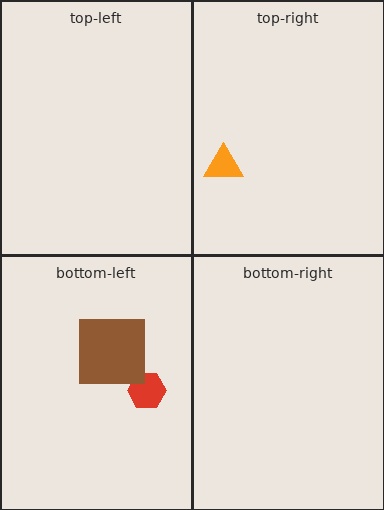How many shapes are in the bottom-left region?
2.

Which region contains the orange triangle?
The top-right region.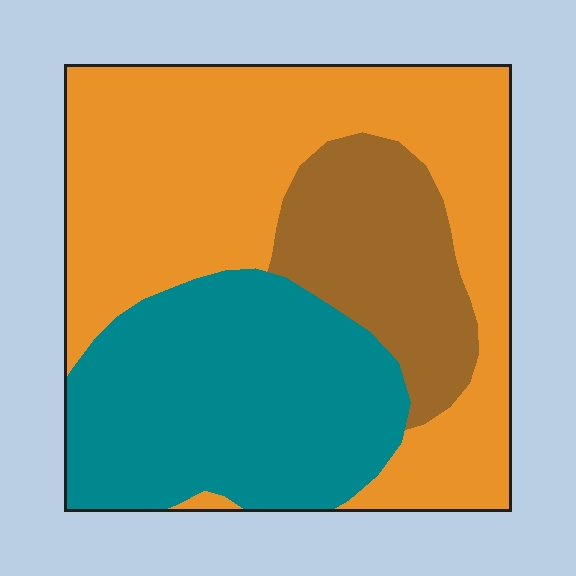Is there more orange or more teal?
Orange.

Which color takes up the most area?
Orange, at roughly 50%.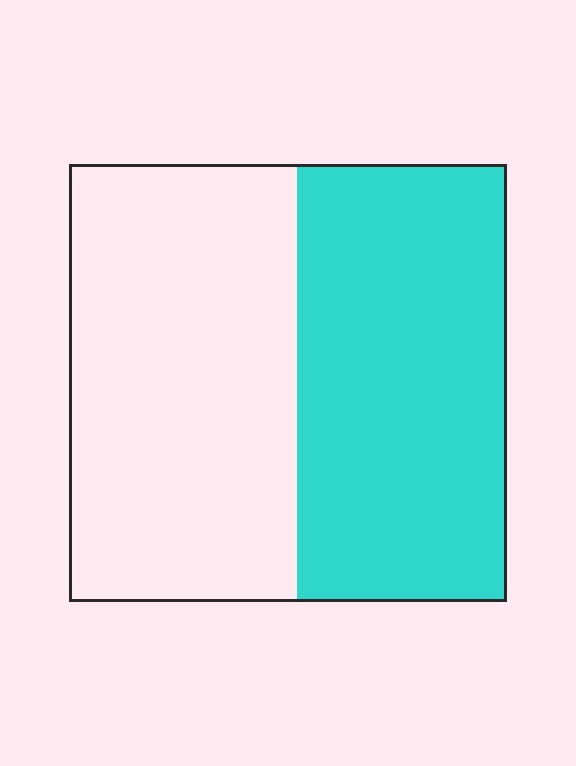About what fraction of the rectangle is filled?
About one half (1/2).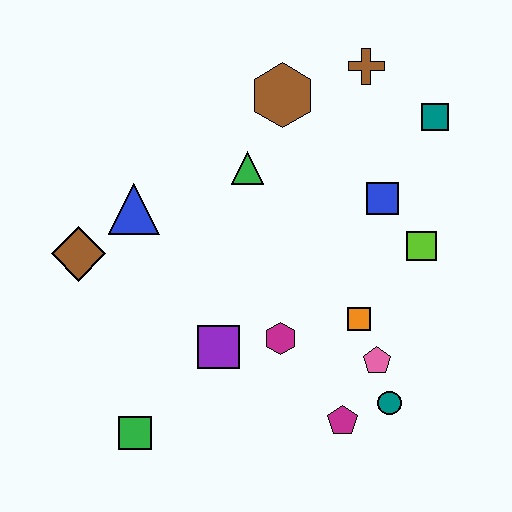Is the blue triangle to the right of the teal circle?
No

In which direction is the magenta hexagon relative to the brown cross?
The magenta hexagon is below the brown cross.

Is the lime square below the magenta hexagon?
No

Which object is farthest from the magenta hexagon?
The brown cross is farthest from the magenta hexagon.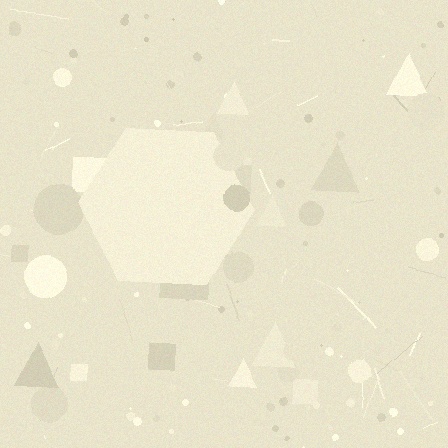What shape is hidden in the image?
A hexagon is hidden in the image.